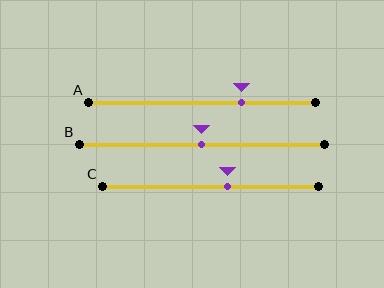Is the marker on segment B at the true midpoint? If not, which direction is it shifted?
Yes, the marker on segment B is at the true midpoint.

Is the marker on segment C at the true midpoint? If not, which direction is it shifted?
No, the marker on segment C is shifted to the right by about 8% of the segment length.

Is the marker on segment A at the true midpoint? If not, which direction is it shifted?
No, the marker on segment A is shifted to the right by about 18% of the segment length.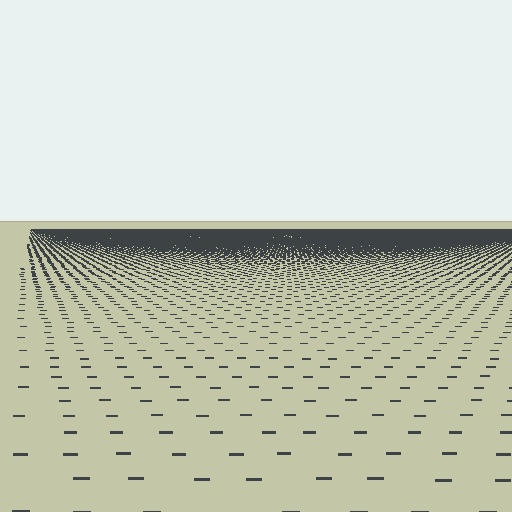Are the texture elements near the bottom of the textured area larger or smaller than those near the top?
Larger. Near the bottom, elements are closer to the viewer and appear at a bigger on-screen size.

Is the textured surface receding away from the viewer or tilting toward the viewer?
The surface is receding away from the viewer. Texture elements get smaller and denser toward the top.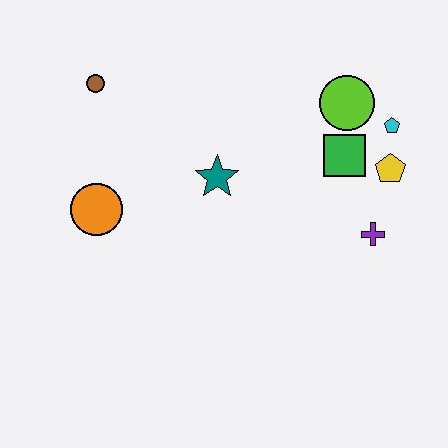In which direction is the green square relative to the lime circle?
The green square is below the lime circle.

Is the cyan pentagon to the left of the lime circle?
No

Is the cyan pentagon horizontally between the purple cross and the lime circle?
No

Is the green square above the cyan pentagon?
No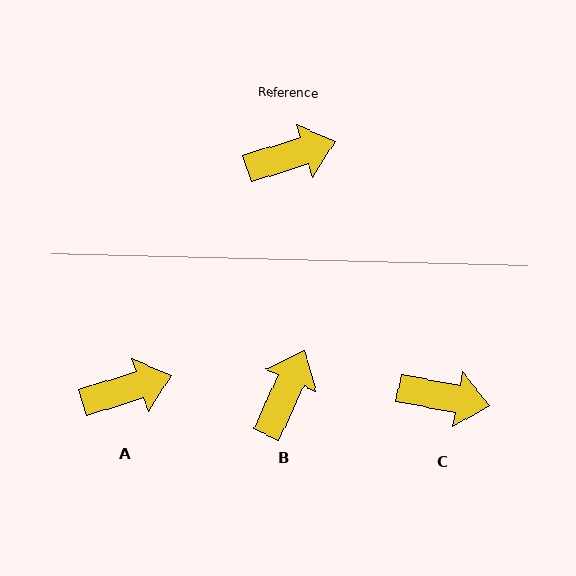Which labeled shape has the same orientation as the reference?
A.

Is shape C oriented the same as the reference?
No, it is off by about 28 degrees.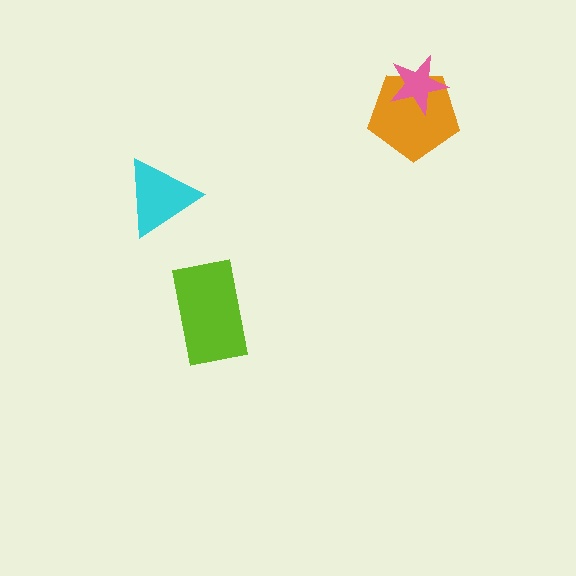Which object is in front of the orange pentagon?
The pink star is in front of the orange pentagon.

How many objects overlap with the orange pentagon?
1 object overlaps with the orange pentagon.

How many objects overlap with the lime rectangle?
0 objects overlap with the lime rectangle.